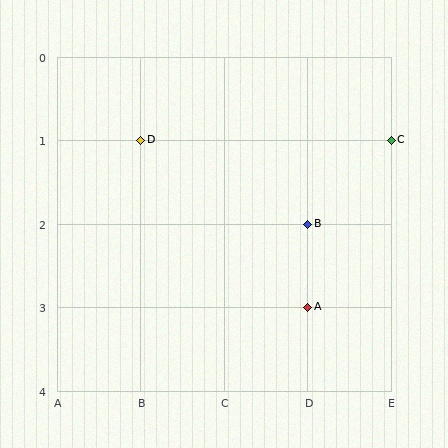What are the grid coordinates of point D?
Point D is at grid coordinates (B, 1).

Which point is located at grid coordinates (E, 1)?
Point C is at (E, 1).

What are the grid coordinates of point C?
Point C is at grid coordinates (E, 1).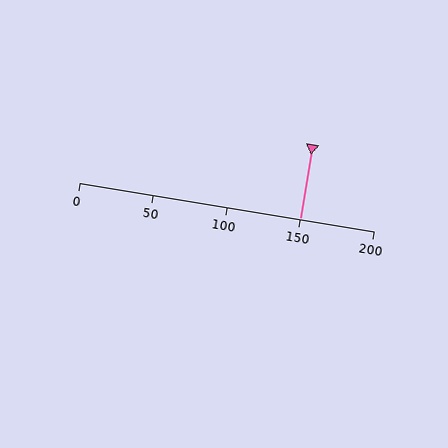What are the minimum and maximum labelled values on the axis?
The axis runs from 0 to 200.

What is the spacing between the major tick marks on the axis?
The major ticks are spaced 50 apart.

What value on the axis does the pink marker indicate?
The marker indicates approximately 150.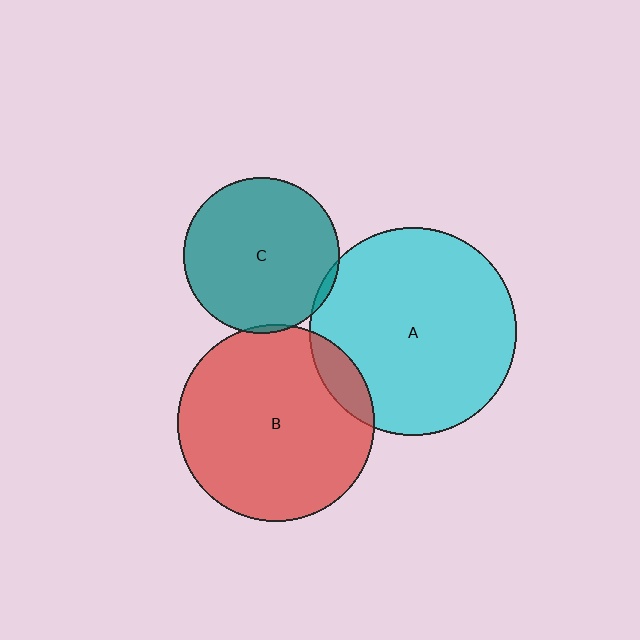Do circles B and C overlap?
Yes.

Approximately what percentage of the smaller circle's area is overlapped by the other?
Approximately 5%.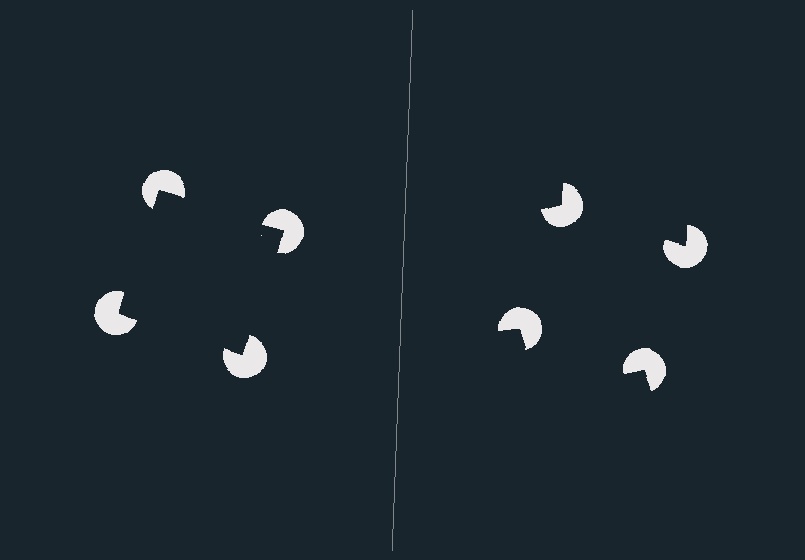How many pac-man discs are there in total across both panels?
8 — 4 on each side.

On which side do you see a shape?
An illusory square appears on the left side. On the right side the wedge cuts are rotated, so no coherent shape forms.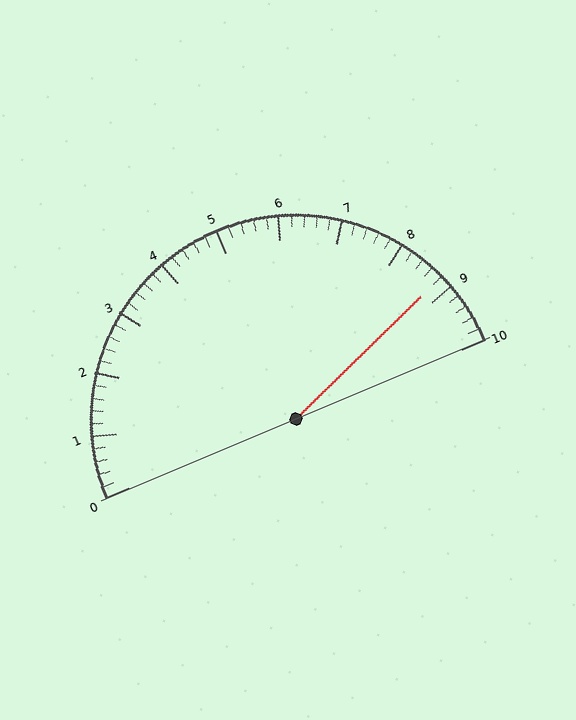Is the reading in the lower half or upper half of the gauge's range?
The reading is in the upper half of the range (0 to 10).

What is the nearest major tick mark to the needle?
The nearest major tick mark is 9.